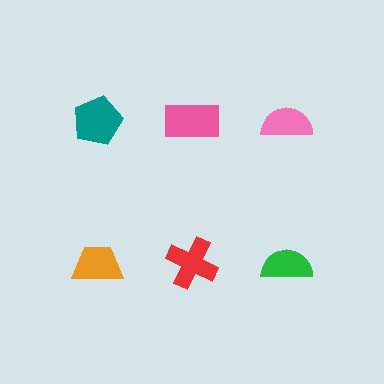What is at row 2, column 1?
An orange trapezoid.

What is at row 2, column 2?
A red cross.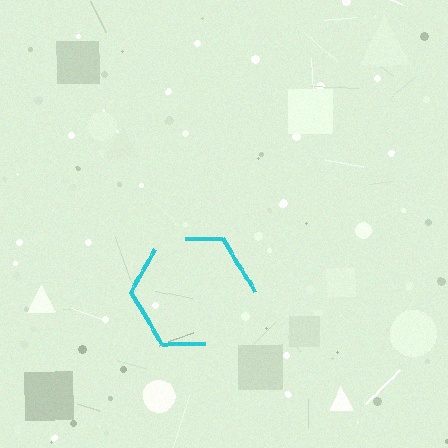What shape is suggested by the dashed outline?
The dashed outline suggests a hexagon.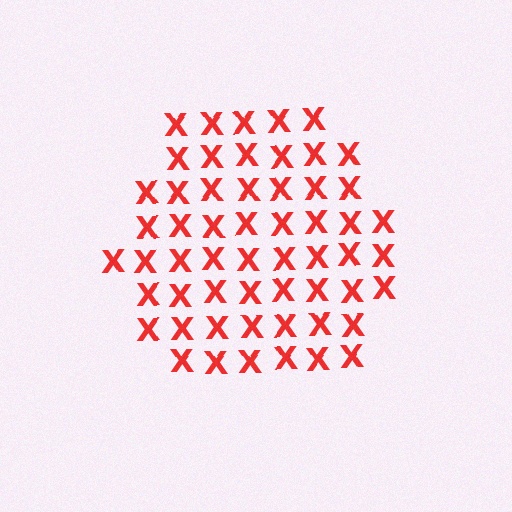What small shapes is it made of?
It is made of small letter X's.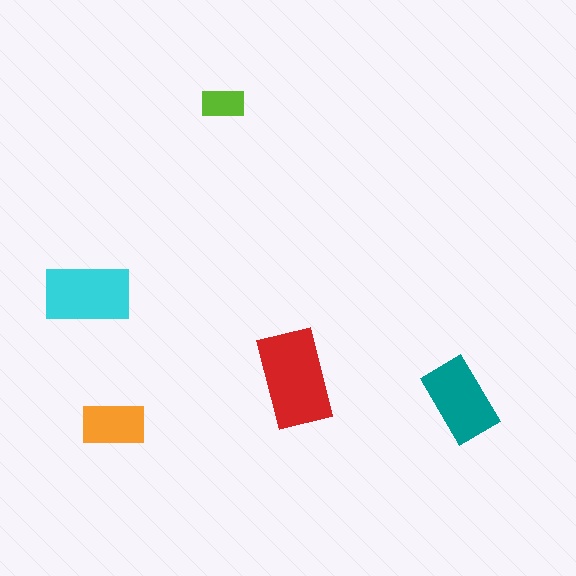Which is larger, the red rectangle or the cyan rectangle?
The red one.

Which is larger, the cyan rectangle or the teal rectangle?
The cyan one.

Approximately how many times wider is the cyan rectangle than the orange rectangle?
About 1.5 times wider.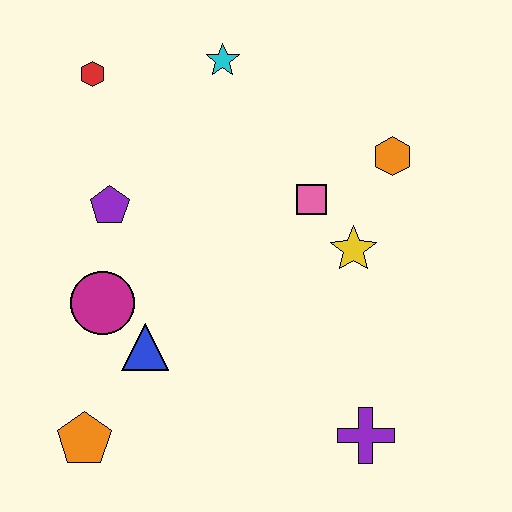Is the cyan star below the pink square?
No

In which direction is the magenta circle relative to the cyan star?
The magenta circle is below the cyan star.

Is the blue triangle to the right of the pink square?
No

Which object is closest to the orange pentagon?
The blue triangle is closest to the orange pentagon.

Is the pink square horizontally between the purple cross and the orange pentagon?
Yes